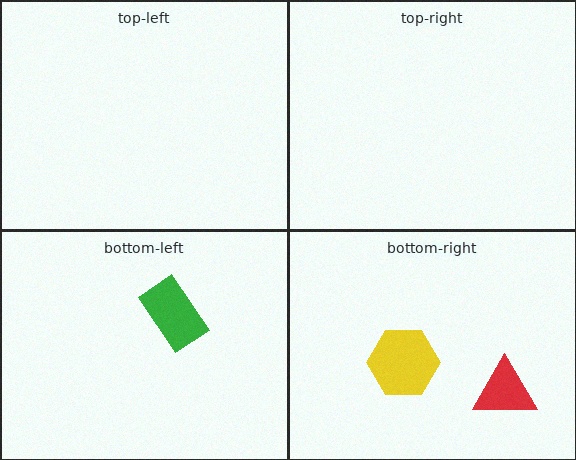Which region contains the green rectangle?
The bottom-left region.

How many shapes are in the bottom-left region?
1.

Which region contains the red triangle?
The bottom-right region.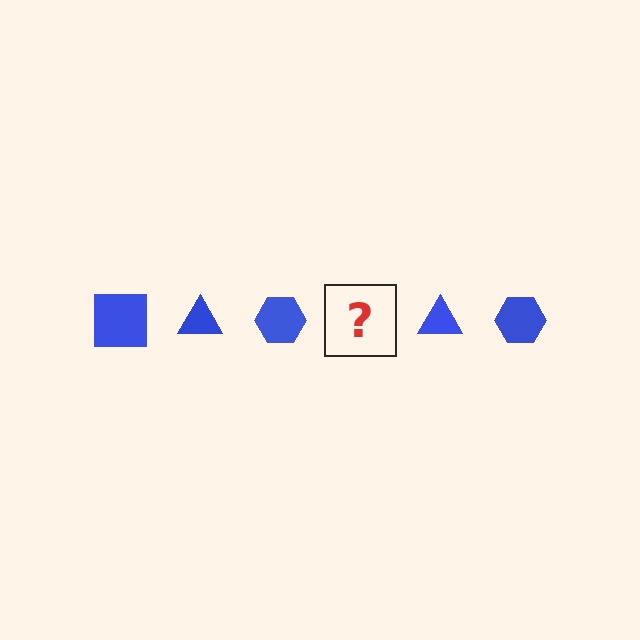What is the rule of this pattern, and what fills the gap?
The rule is that the pattern cycles through square, triangle, hexagon shapes in blue. The gap should be filled with a blue square.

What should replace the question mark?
The question mark should be replaced with a blue square.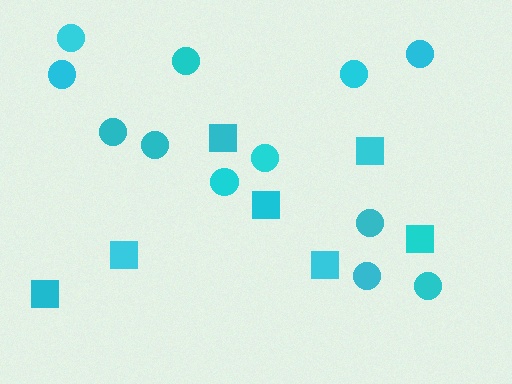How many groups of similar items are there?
There are 2 groups: one group of circles (12) and one group of squares (7).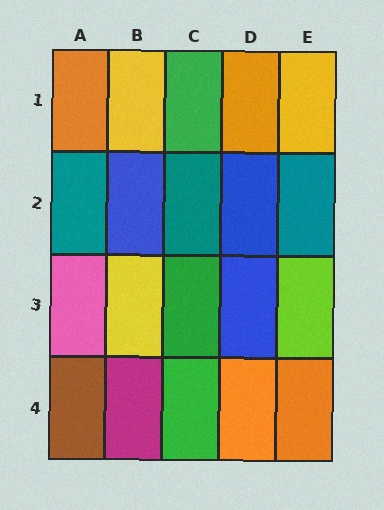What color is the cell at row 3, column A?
Pink.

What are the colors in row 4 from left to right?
Brown, magenta, green, orange, orange.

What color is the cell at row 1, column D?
Orange.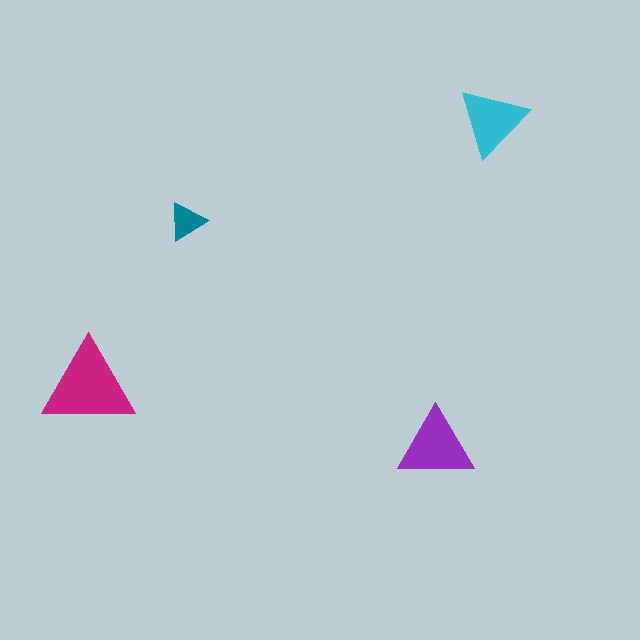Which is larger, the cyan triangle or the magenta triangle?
The magenta one.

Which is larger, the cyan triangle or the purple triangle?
The purple one.